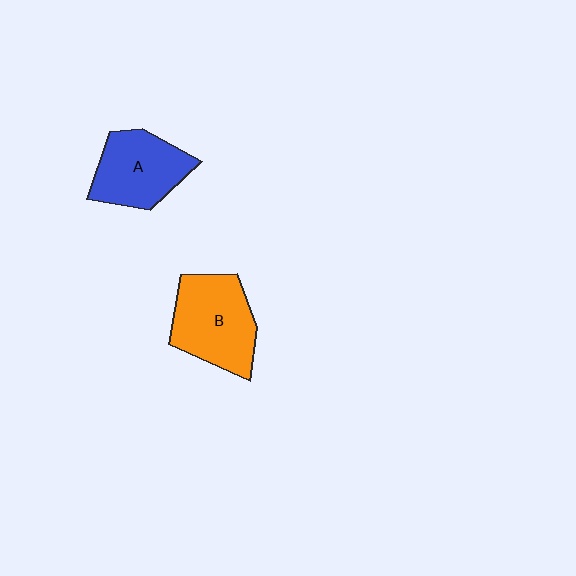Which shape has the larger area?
Shape B (orange).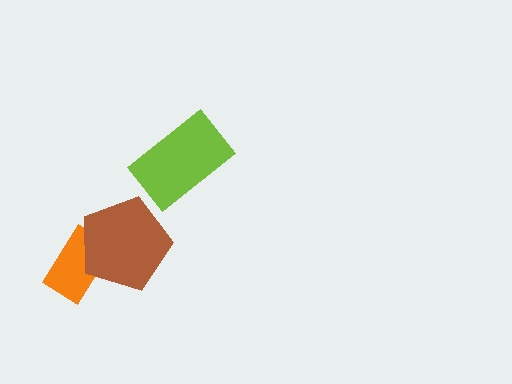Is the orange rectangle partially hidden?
Yes, it is partially covered by another shape.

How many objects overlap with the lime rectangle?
0 objects overlap with the lime rectangle.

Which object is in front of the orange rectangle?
The brown pentagon is in front of the orange rectangle.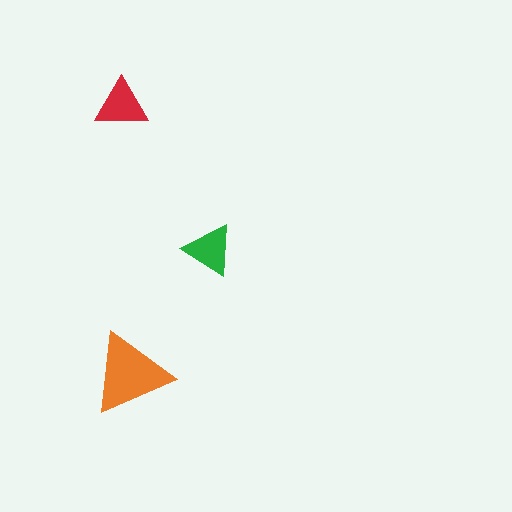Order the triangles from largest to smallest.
the orange one, the red one, the green one.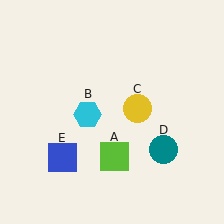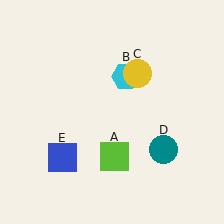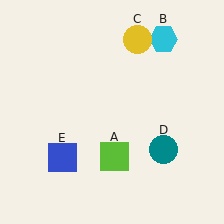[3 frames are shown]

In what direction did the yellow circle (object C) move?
The yellow circle (object C) moved up.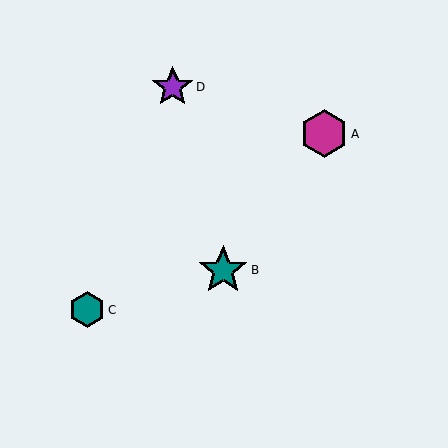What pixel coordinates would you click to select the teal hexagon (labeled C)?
Click at (87, 310) to select the teal hexagon C.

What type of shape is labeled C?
Shape C is a teal hexagon.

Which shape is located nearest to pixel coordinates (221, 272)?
The teal star (labeled B) at (223, 270) is nearest to that location.